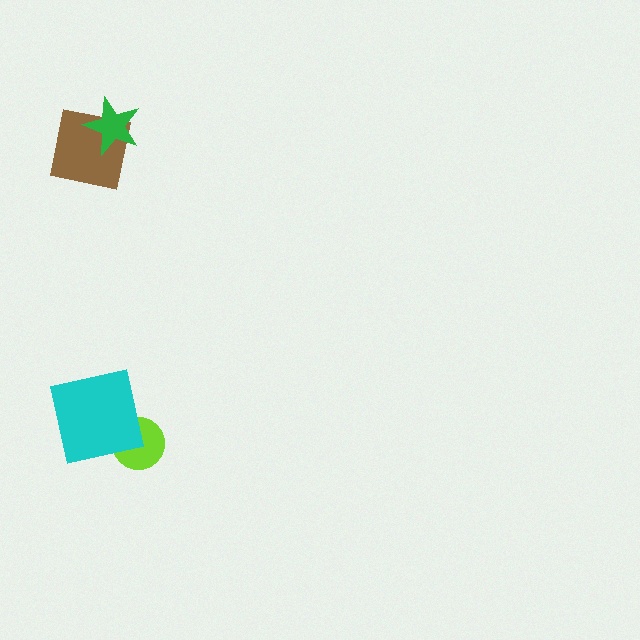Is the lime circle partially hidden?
Yes, it is partially covered by another shape.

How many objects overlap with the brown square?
1 object overlaps with the brown square.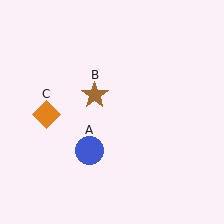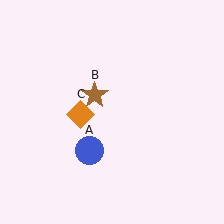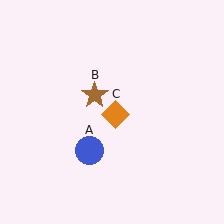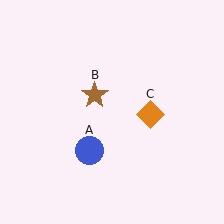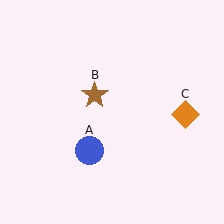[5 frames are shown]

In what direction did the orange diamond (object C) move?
The orange diamond (object C) moved right.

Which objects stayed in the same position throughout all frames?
Blue circle (object A) and brown star (object B) remained stationary.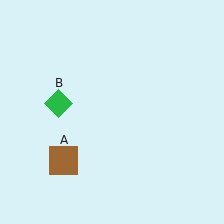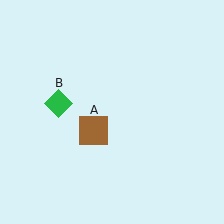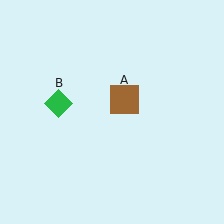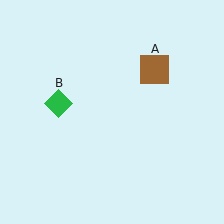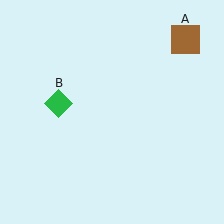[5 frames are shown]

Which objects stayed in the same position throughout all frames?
Green diamond (object B) remained stationary.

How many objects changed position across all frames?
1 object changed position: brown square (object A).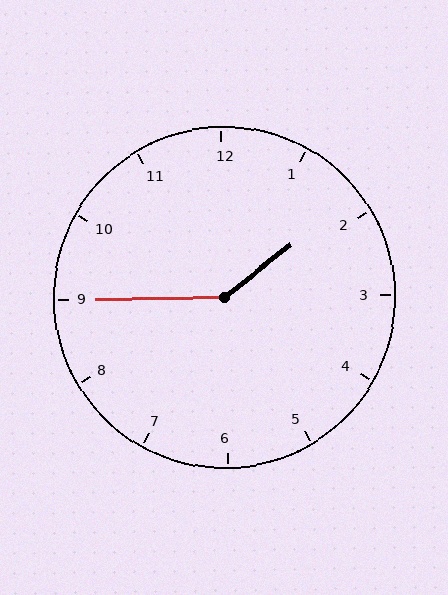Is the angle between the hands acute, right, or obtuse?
It is obtuse.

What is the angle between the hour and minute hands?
Approximately 142 degrees.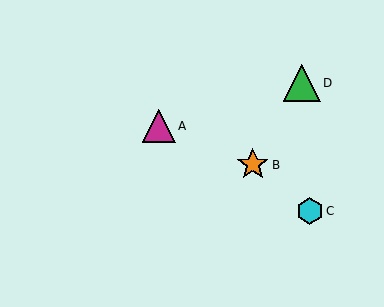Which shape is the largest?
The green triangle (labeled D) is the largest.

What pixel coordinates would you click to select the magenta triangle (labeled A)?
Click at (159, 126) to select the magenta triangle A.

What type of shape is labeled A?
Shape A is a magenta triangle.